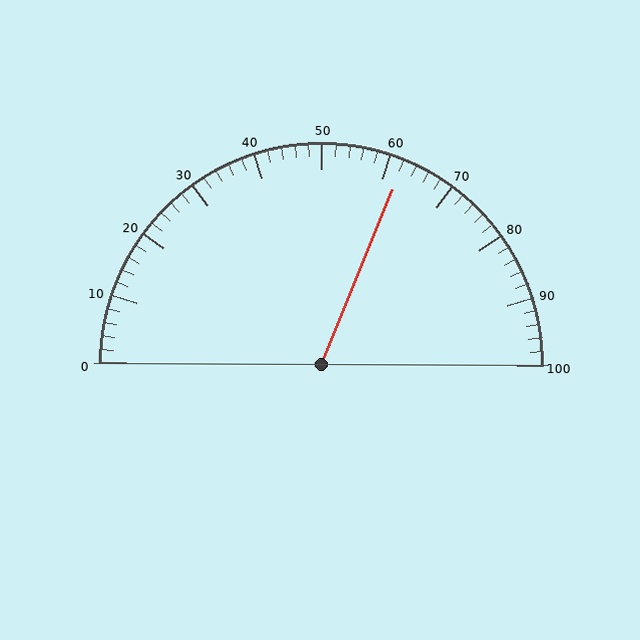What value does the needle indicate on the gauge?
The needle indicates approximately 62.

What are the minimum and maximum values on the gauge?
The gauge ranges from 0 to 100.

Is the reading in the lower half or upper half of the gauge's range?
The reading is in the upper half of the range (0 to 100).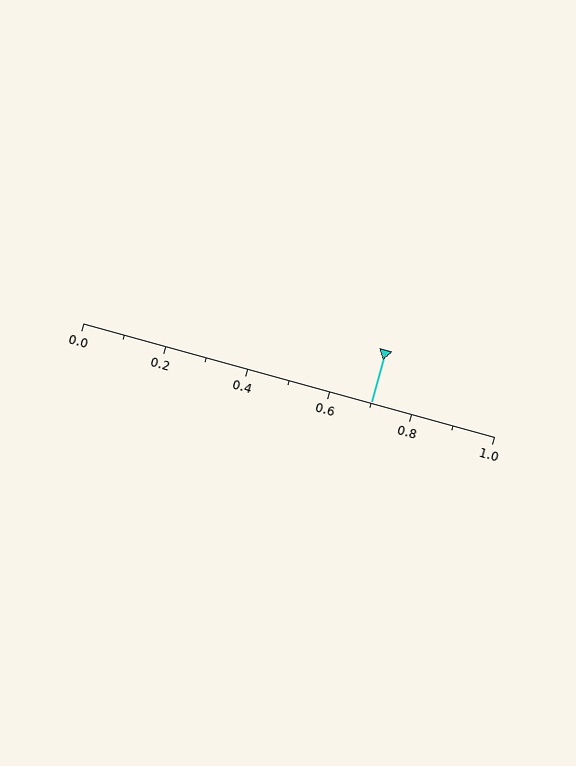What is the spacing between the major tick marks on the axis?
The major ticks are spaced 0.2 apart.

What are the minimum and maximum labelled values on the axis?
The axis runs from 0.0 to 1.0.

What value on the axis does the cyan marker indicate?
The marker indicates approximately 0.7.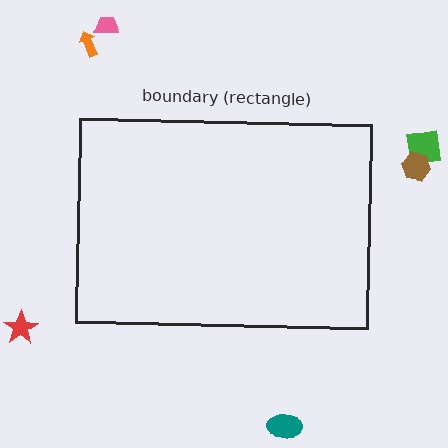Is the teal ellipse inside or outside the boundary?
Outside.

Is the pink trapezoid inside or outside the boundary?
Outside.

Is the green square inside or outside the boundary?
Outside.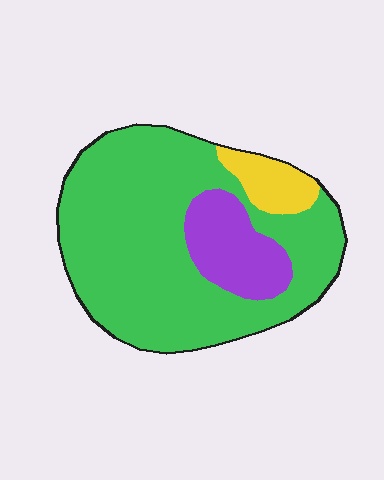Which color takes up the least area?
Yellow, at roughly 10%.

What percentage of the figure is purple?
Purple covers about 15% of the figure.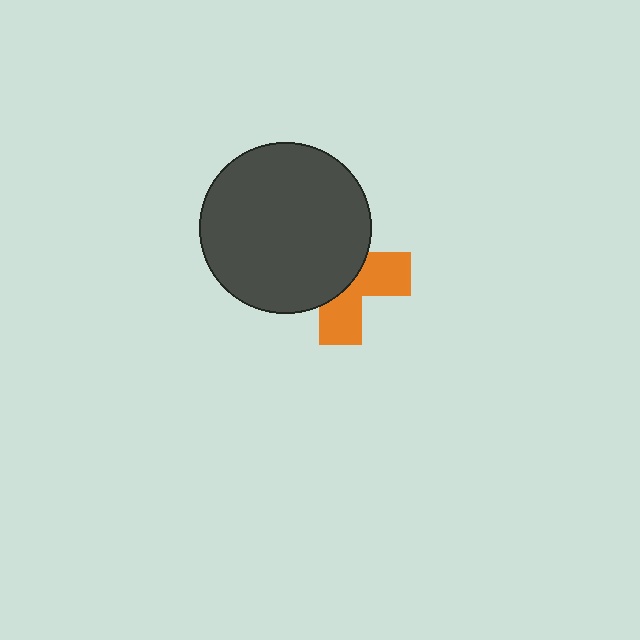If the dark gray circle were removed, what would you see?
You would see the complete orange cross.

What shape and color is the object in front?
The object in front is a dark gray circle.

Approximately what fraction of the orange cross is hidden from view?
Roughly 58% of the orange cross is hidden behind the dark gray circle.